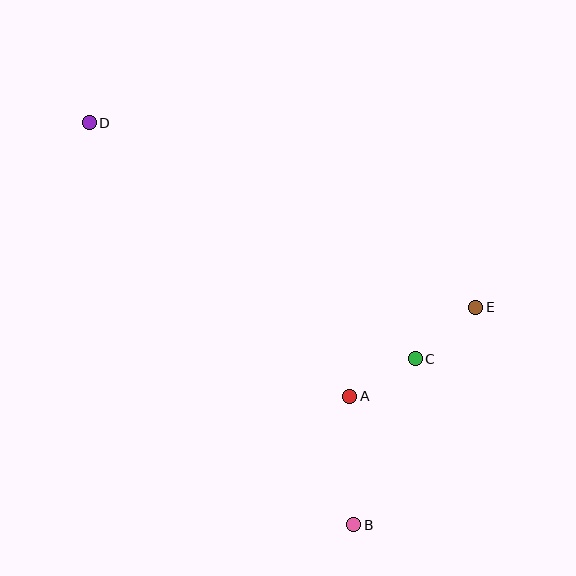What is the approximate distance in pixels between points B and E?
The distance between B and E is approximately 250 pixels.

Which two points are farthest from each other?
Points B and D are farthest from each other.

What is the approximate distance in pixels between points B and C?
The distance between B and C is approximately 177 pixels.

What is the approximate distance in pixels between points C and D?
The distance between C and D is approximately 402 pixels.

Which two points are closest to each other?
Points A and C are closest to each other.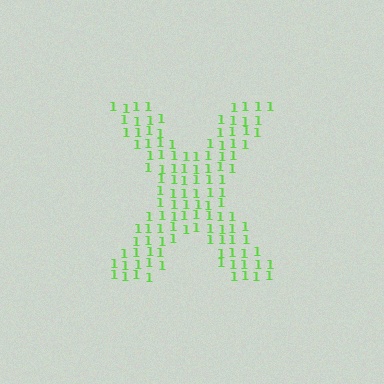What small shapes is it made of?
It is made of small digit 1's.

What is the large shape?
The large shape is the letter X.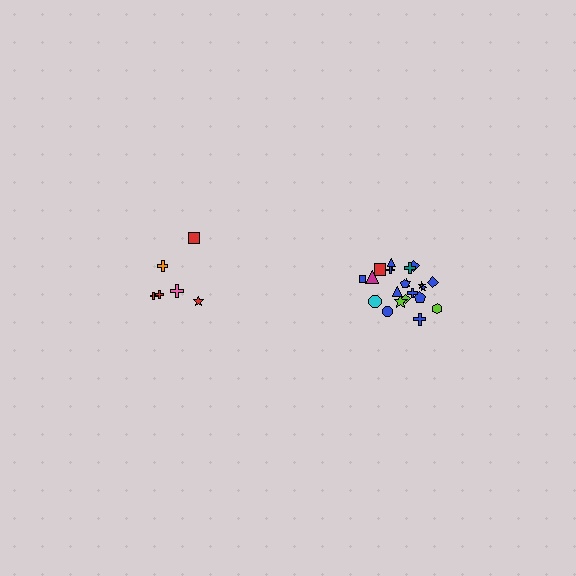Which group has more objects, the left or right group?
The right group.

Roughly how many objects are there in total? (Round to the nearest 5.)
Roughly 30 objects in total.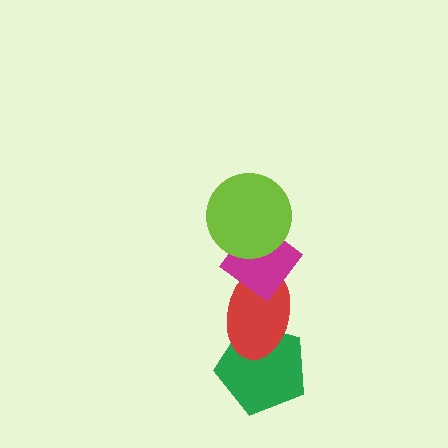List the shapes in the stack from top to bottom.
From top to bottom: the lime circle, the magenta diamond, the red ellipse, the green pentagon.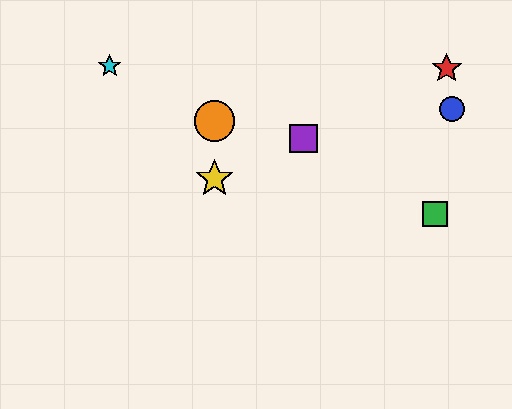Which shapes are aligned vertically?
The yellow star, the orange circle are aligned vertically.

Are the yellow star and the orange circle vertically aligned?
Yes, both are at x≈215.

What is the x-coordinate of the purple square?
The purple square is at x≈303.